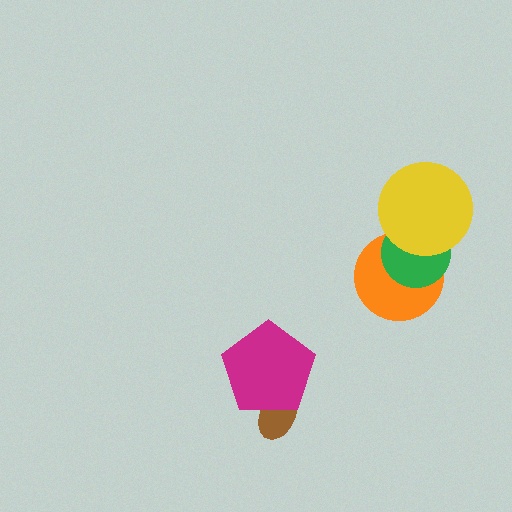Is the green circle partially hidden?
Yes, it is partially covered by another shape.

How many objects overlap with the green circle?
2 objects overlap with the green circle.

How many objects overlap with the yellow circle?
2 objects overlap with the yellow circle.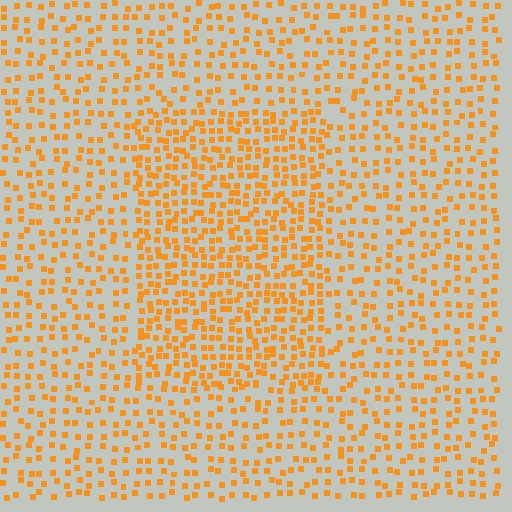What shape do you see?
I see a rectangle.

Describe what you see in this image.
The image contains small orange elements arranged at two different densities. A rectangle-shaped region is visible where the elements are more densely packed than the surrounding area.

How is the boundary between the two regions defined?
The boundary is defined by a change in element density (approximately 1.8x ratio). All elements are the same color, size, and shape.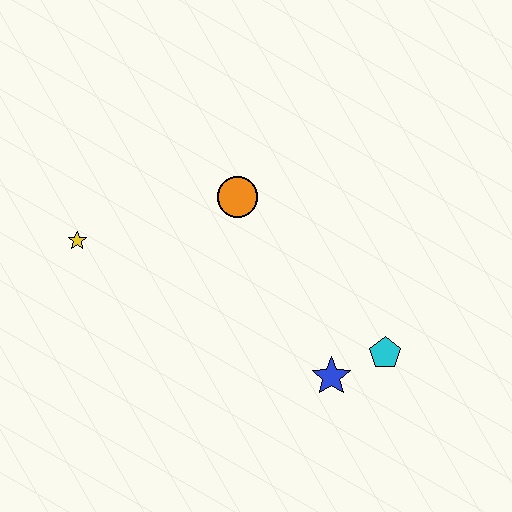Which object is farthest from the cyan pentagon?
The yellow star is farthest from the cyan pentagon.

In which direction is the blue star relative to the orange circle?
The blue star is below the orange circle.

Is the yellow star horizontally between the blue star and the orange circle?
No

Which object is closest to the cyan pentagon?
The blue star is closest to the cyan pentagon.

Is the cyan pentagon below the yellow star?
Yes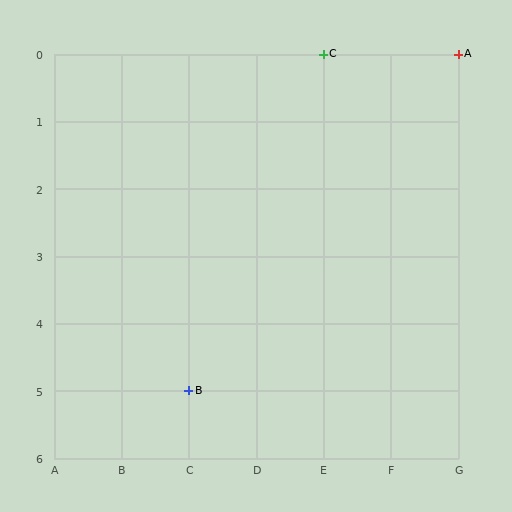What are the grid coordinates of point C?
Point C is at grid coordinates (E, 0).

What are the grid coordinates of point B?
Point B is at grid coordinates (C, 5).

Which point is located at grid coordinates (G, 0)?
Point A is at (G, 0).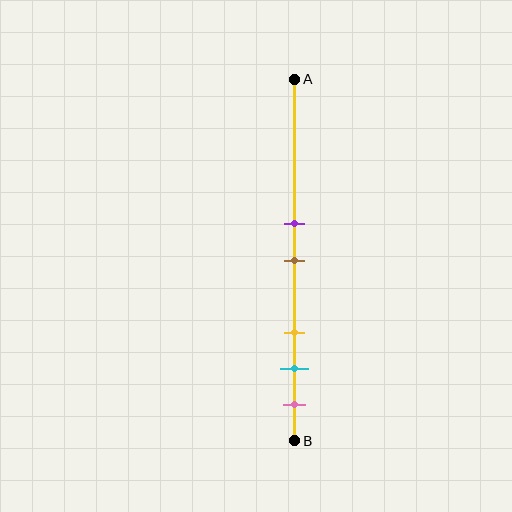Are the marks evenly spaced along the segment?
No, the marks are not evenly spaced.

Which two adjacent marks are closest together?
The purple and brown marks are the closest adjacent pair.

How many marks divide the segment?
There are 5 marks dividing the segment.